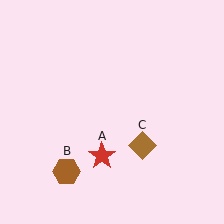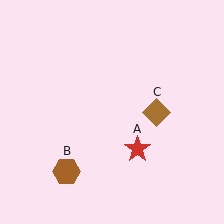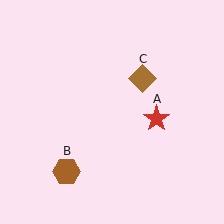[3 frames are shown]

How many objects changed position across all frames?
2 objects changed position: red star (object A), brown diamond (object C).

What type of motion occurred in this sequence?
The red star (object A), brown diamond (object C) rotated counterclockwise around the center of the scene.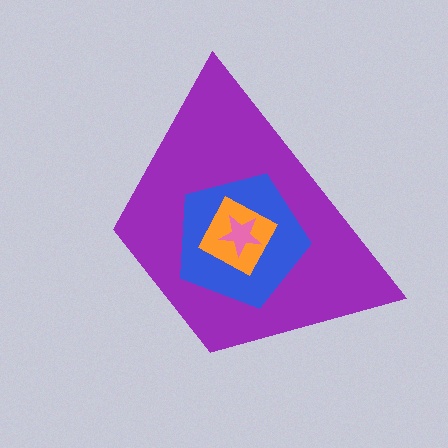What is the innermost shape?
The pink star.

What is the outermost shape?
The purple trapezoid.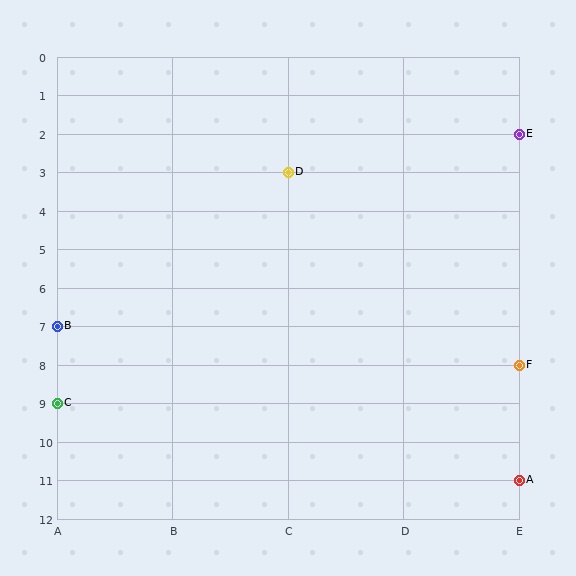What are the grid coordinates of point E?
Point E is at grid coordinates (E, 2).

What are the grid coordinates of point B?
Point B is at grid coordinates (A, 7).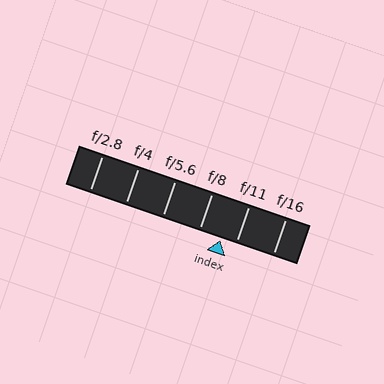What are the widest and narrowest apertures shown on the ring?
The widest aperture shown is f/2.8 and the narrowest is f/16.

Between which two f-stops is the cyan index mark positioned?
The index mark is between f/8 and f/11.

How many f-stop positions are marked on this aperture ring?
There are 6 f-stop positions marked.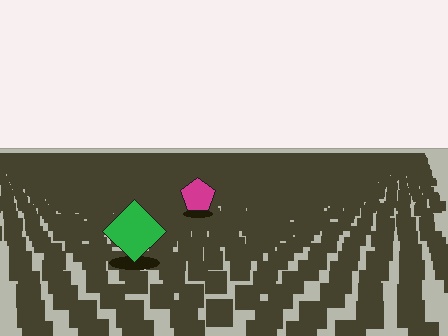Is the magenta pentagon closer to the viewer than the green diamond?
No. The green diamond is closer — you can tell from the texture gradient: the ground texture is coarser near it.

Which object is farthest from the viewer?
The magenta pentagon is farthest from the viewer. It appears smaller and the ground texture around it is denser.